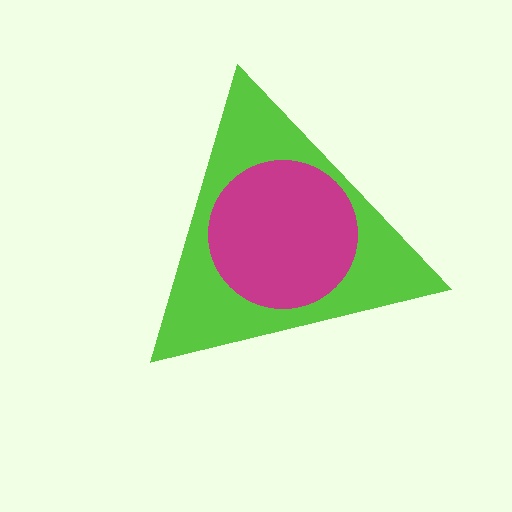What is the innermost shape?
The magenta circle.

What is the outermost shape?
The lime triangle.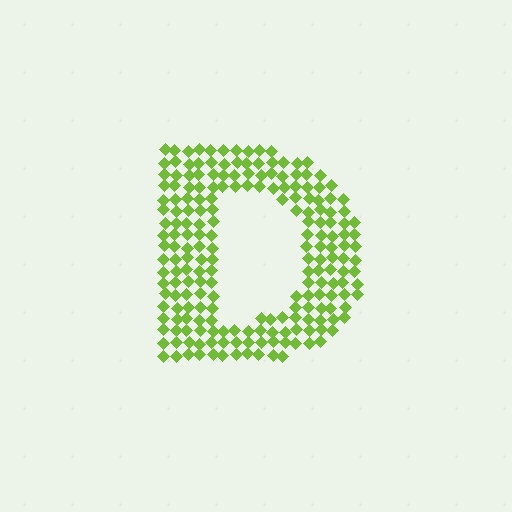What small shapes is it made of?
It is made of small diamonds.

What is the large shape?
The large shape is the letter D.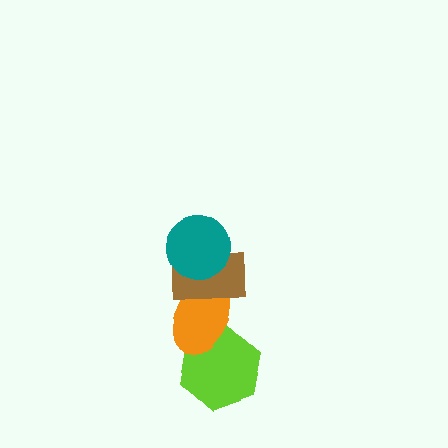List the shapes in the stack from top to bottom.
From top to bottom: the teal circle, the brown rectangle, the orange ellipse, the lime hexagon.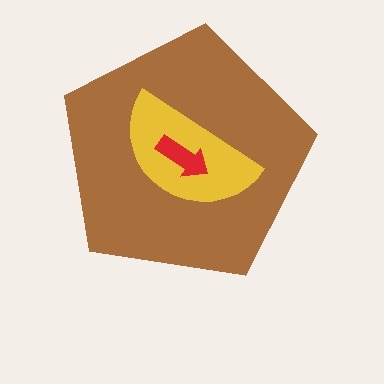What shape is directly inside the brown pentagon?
The yellow semicircle.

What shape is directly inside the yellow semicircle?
The red arrow.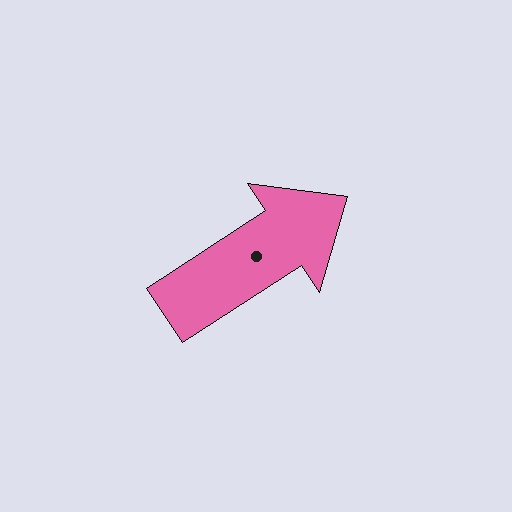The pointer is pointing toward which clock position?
Roughly 2 o'clock.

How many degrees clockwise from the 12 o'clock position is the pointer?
Approximately 57 degrees.